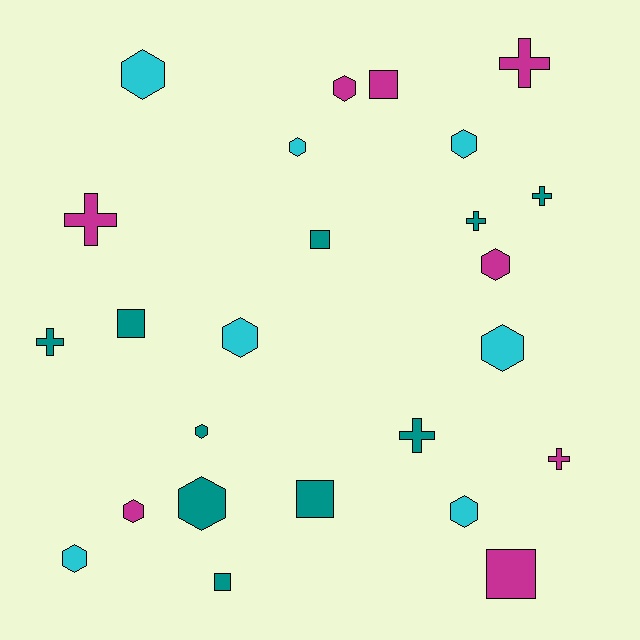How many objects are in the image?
There are 25 objects.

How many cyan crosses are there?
There are no cyan crosses.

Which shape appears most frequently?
Hexagon, with 12 objects.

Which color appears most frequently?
Teal, with 10 objects.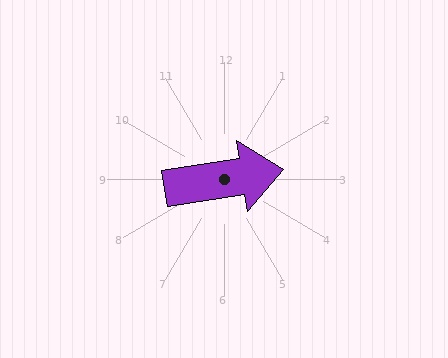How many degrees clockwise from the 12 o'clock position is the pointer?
Approximately 81 degrees.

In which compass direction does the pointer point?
East.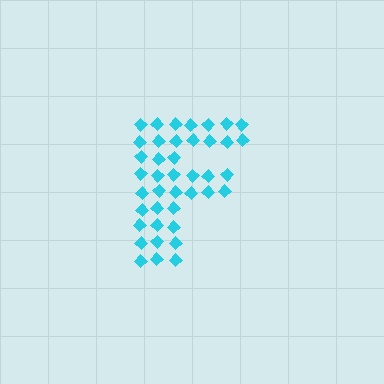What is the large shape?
The large shape is the letter F.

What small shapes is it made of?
It is made of small diamonds.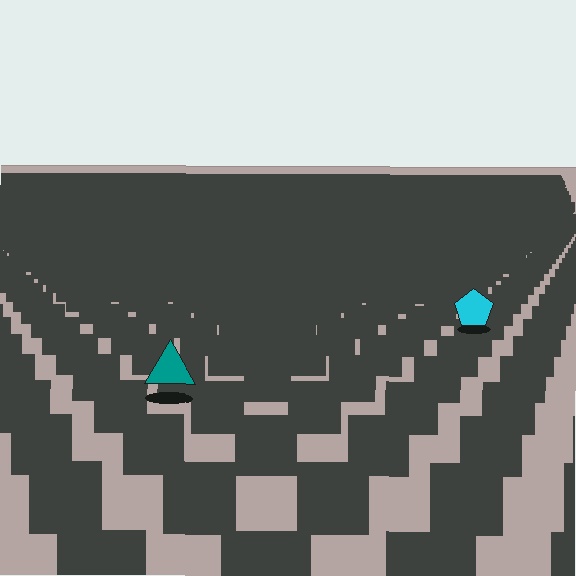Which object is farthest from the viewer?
The cyan pentagon is farthest from the viewer. It appears smaller and the ground texture around it is denser.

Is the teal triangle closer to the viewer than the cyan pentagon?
Yes. The teal triangle is closer — you can tell from the texture gradient: the ground texture is coarser near it.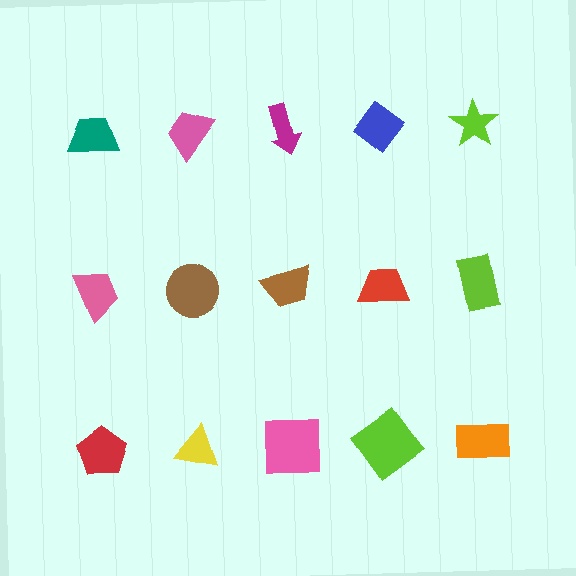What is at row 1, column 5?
A lime star.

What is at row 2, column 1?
A pink trapezoid.